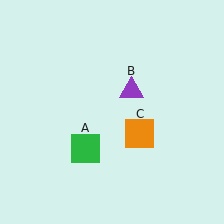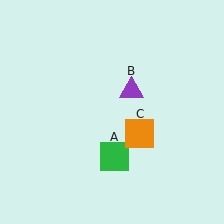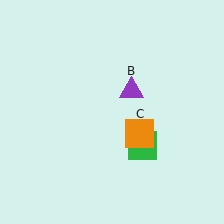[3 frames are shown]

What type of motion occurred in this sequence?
The green square (object A) rotated counterclockwise around the center of the scene.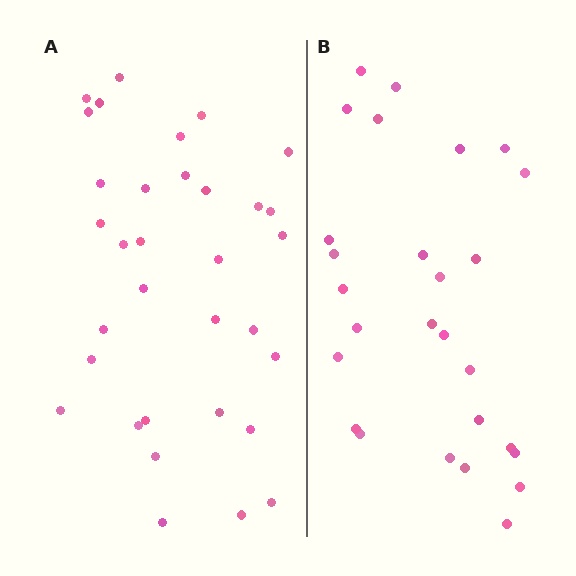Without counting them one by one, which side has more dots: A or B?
Region A (the left region) has more dots.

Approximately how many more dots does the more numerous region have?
Region A has about 6 more dots than region B.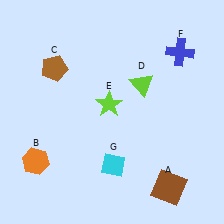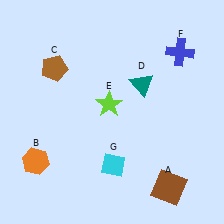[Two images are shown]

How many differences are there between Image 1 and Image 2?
There is 1 difference between the two images.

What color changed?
The triangle (D) changed from lime in Image 1 to teal in Image 2.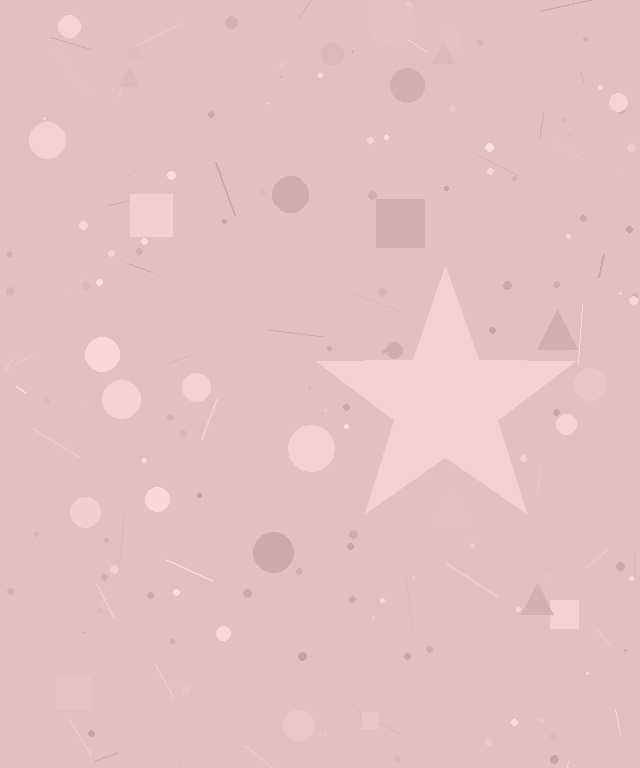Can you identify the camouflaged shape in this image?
The camouflaged shape is a star.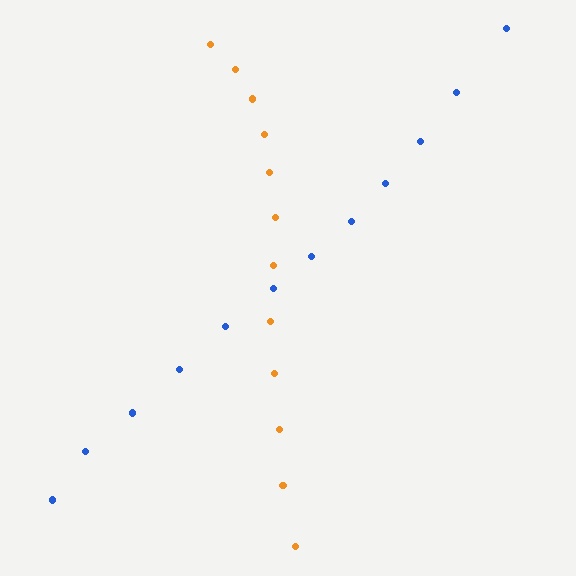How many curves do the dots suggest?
There are 2 distinct paths.